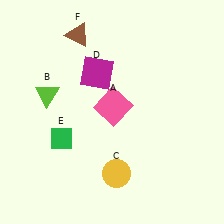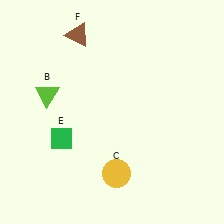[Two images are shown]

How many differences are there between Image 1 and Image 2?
There are 2 differences between the two images.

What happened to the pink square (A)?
The pink square (A) was removed in Image 2. It was in the top-right area of Image 1.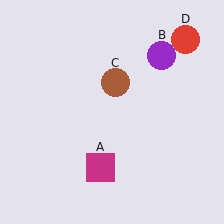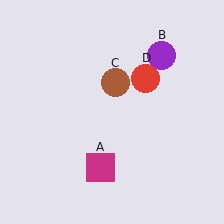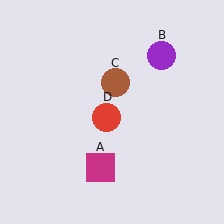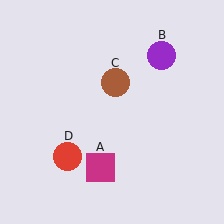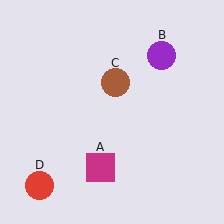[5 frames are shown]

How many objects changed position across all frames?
1 object changed position: red circle (object D).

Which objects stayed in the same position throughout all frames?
Magenta square (object A) and purple circle (object B) and brown circle (object C) remained stationary.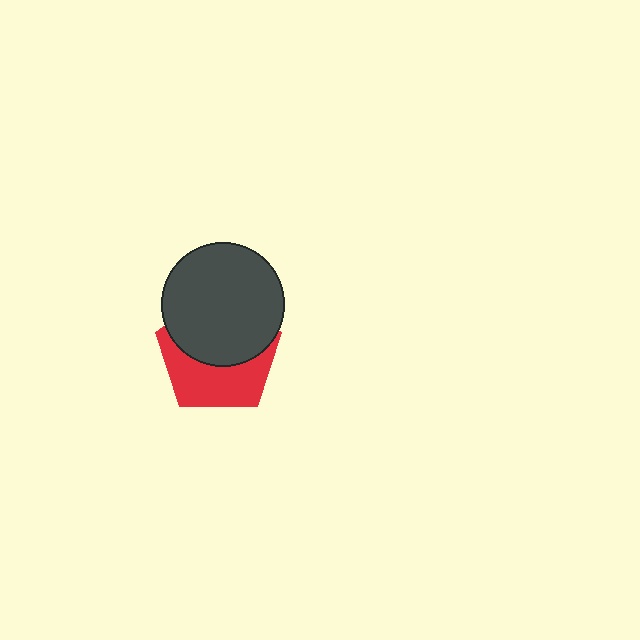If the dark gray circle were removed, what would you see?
You would see the complete red pentagon.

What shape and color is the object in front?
The object in front is a dark gray circle.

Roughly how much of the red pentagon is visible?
About half of it is visible (roughly 47%).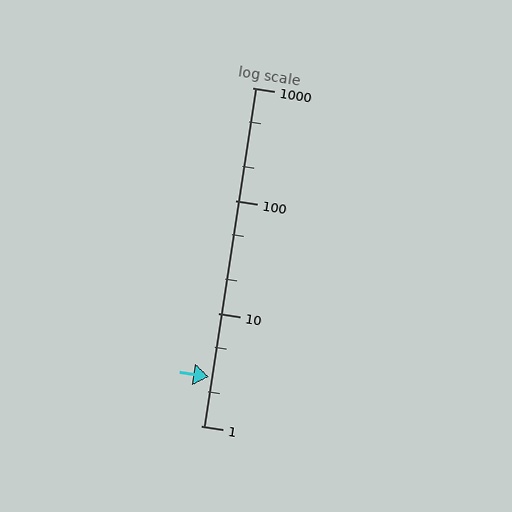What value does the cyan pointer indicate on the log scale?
The pointer indicates approximately 2.7.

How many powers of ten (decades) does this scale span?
The scale spans 3 decades, from 1 to 1000.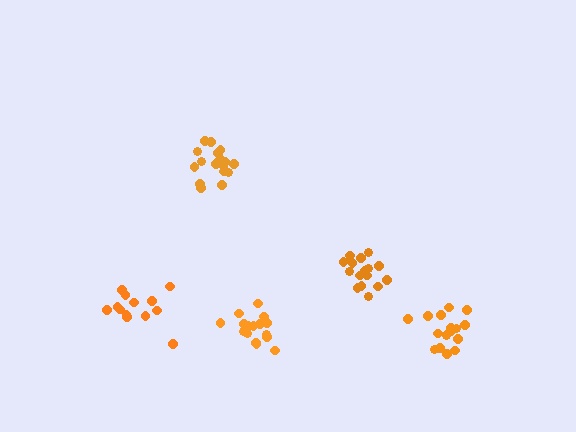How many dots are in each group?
Group 1: 16 dots, Group 2: 18 dots, Group 3: 13 dots, Group 4: 18 dots, Group 5: 17 dots (82 total).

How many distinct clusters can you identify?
There are 5 distinct clusters.